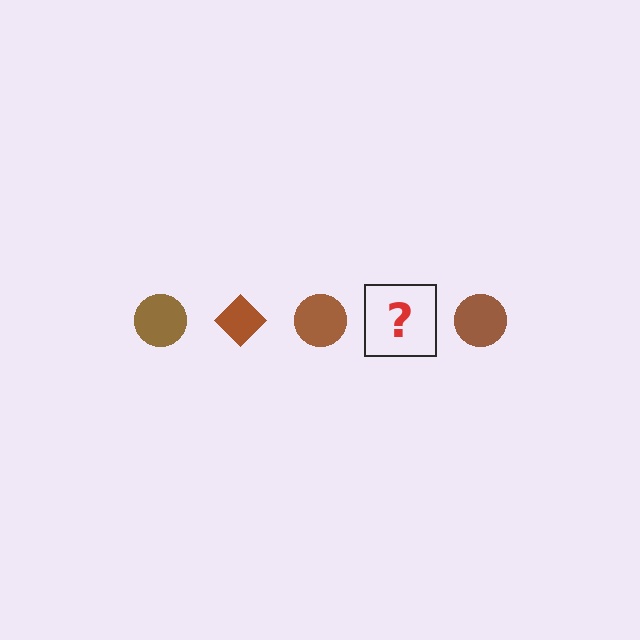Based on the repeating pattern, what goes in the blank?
The blank should be a brown diamond.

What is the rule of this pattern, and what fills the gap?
The rule is that the pattern cycles through circle, diamond shapes in brown. The gap should be filled with a brown diamond.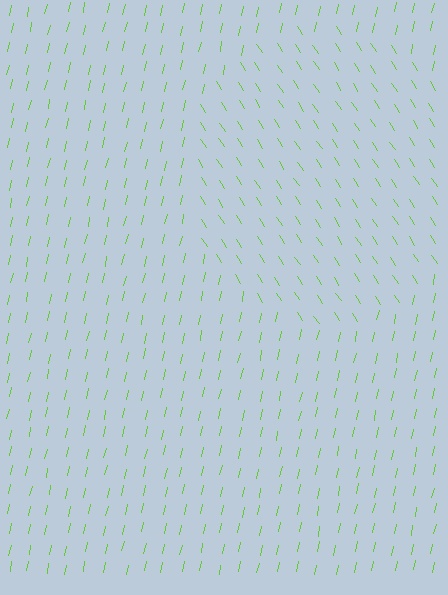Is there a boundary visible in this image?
Yes, there is a texture boundary formed by a change in line orientation.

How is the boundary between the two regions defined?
The boundary is defined purely by a change in line orientation (approximately 45 degrees difference). All lines are the same color and thickness.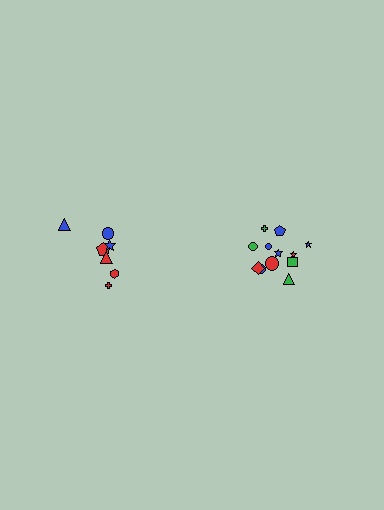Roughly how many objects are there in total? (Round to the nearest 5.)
Roughly 20 objects in total.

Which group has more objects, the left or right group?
The right group.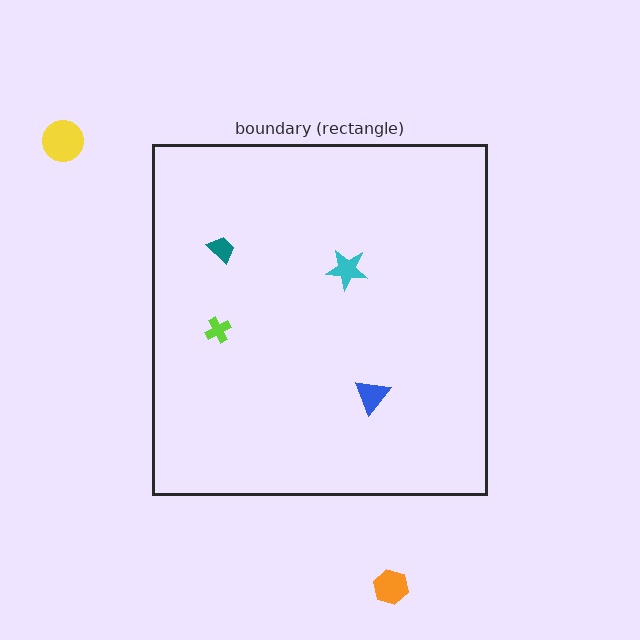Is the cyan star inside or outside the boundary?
Inside.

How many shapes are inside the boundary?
4 inside, 2 outside.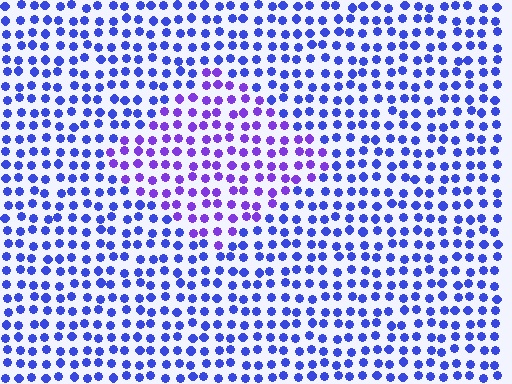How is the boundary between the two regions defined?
The boundary is defined purely by a slight shift in hue (about 33 degrees). Spacing, size, and orientation are identical on both sides.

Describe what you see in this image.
The image is filled with small blue elements in a uniform arrangement. A diamond-shaped region is visible where the elements are tinted to a slightly different hue, forming a subtle color boundary.